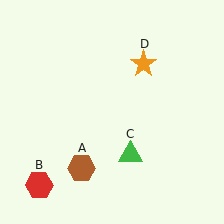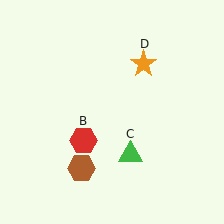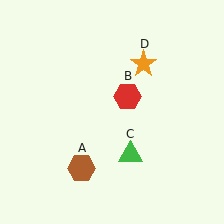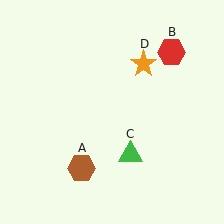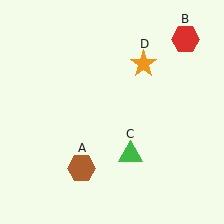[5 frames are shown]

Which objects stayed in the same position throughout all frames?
Brown hexagon (object A) and green triangle (object C) and orange star (object D) remained stationary.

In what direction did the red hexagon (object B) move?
The red hexagon (object B) moved up and to the right.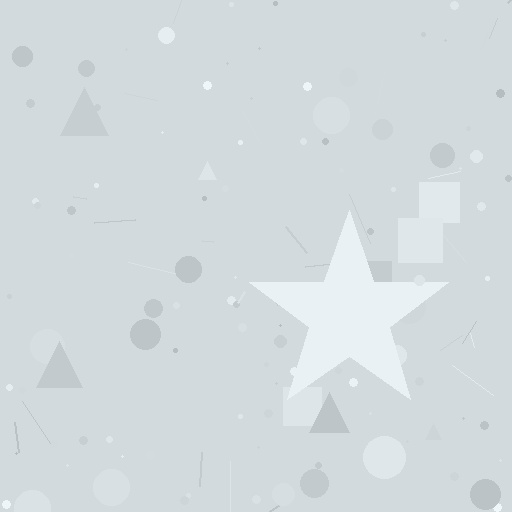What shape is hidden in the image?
A star is hidden in the image.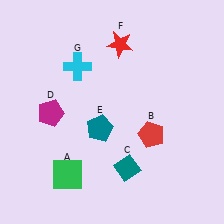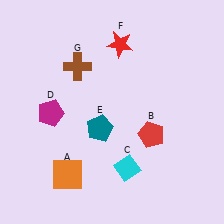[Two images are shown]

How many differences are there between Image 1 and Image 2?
There are 3 differences between the two images.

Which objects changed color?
A changed from green to orange. C changed from teal to cyan. G changed from cyan to brown.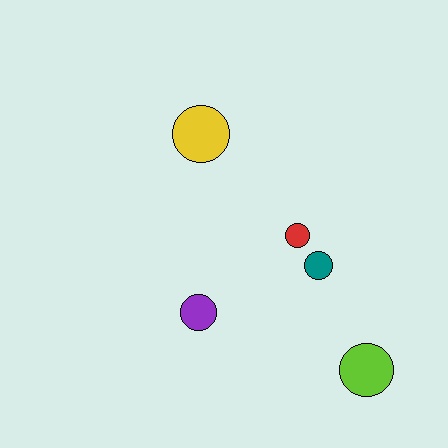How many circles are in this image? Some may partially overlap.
There are 5 circles.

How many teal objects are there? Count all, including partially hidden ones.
There is 1 teal object.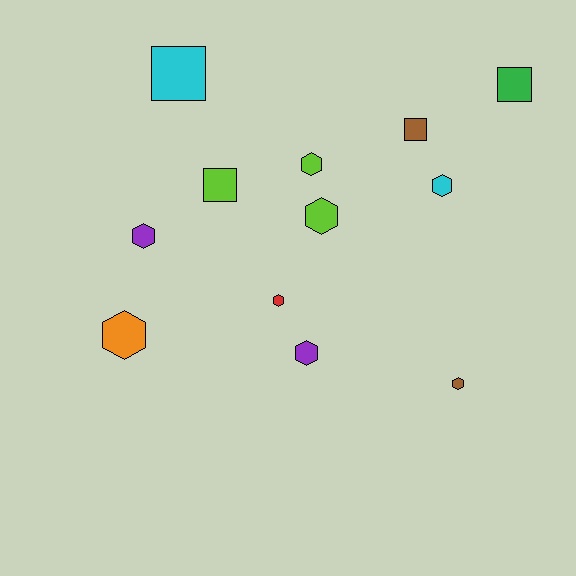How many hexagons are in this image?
There are 8 hexagons.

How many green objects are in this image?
There is 1 green object.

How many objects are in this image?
There are 12 objects.